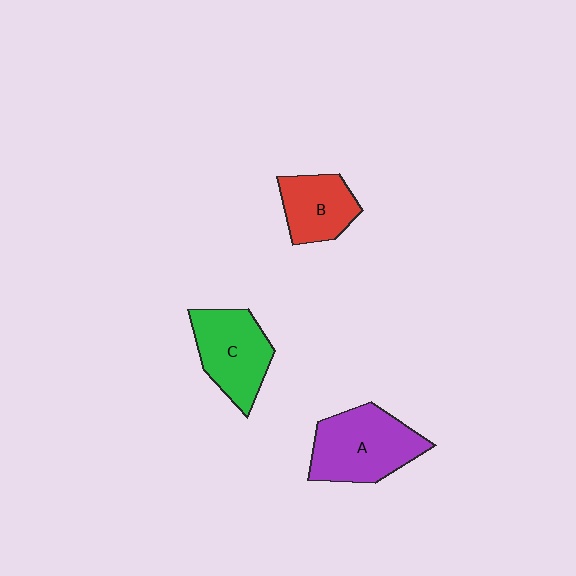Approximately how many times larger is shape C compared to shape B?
Approximately 1.3 times.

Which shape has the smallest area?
Shape B (red).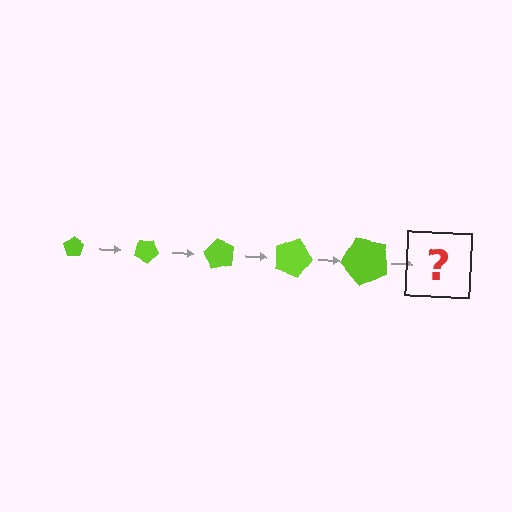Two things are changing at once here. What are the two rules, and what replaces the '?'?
The two rules are that the pentagon grows larger each step and it rotates 30 degrees each step. The '?' should be a pentagon, larger than the previous one and rotated 150 degrees from the start.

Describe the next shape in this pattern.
It should be a pentagon, larger than the previous one and rotated 150 degrees from the start.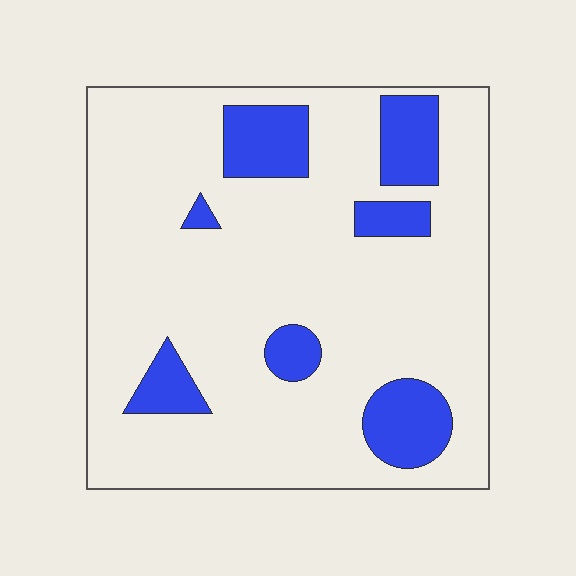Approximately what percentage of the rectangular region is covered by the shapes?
Approximately 15%.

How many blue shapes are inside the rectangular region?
7.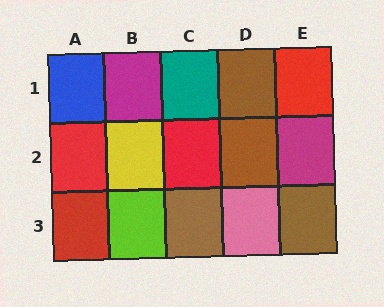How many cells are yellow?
1 cell is yellow.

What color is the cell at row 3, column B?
Lime.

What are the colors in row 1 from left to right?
Blue, magenta, teal, brown, red.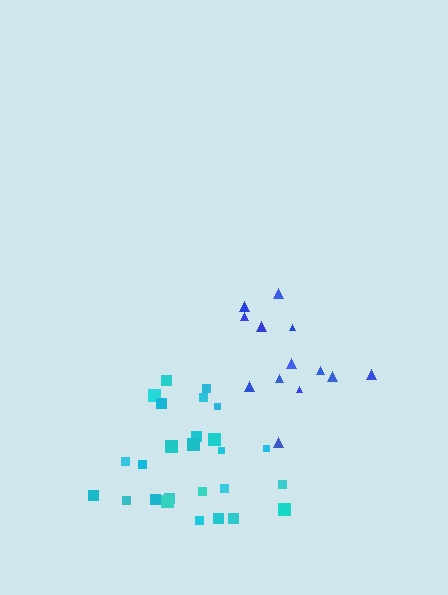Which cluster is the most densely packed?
Cyan.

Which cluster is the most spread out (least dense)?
Blue.